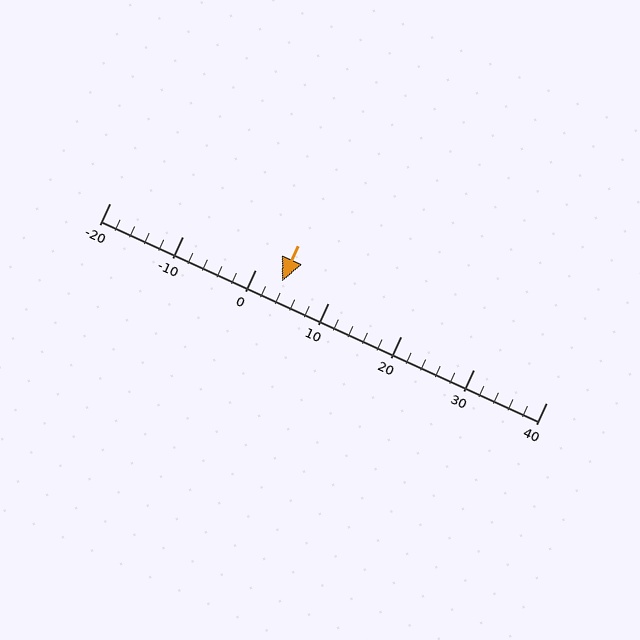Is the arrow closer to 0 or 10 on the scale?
The arrow is closer to 0.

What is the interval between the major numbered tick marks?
The major tick marks are spaced 10 units apart.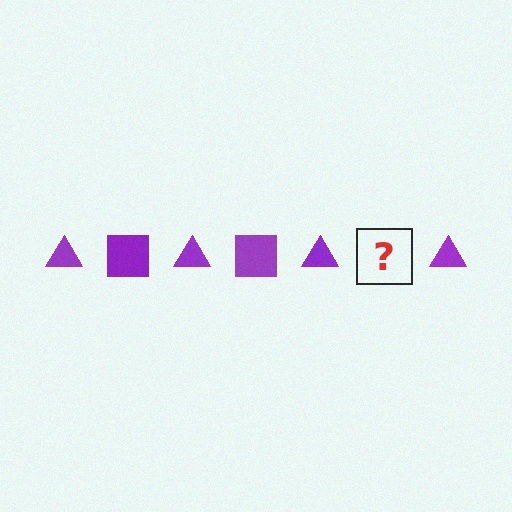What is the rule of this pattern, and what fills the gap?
The rule is that the pattern cycles through triangle, square shapes in purple. The gap should be filled with a purple square.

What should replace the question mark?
The question mark should be replaced with a purple square.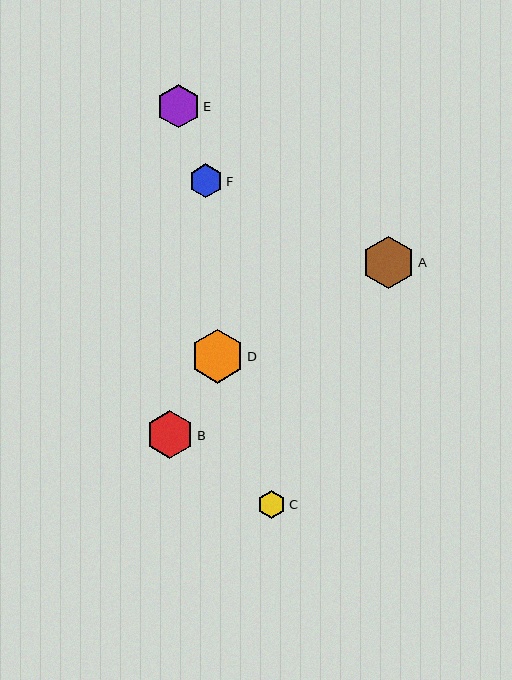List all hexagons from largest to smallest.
From largest to smallest: D, A, B, E, F, C.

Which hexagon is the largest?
Hexagon D is the largest with a size of approximately 54 pixels.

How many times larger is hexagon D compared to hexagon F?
Hexagon D is approximately 1.6 times the size of hexagon F.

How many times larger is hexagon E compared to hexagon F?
Hexagon E is approximately 1.3 times the size of hexagon F.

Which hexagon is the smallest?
Hexagon C is the smallest with a size of approximately 28 pixels.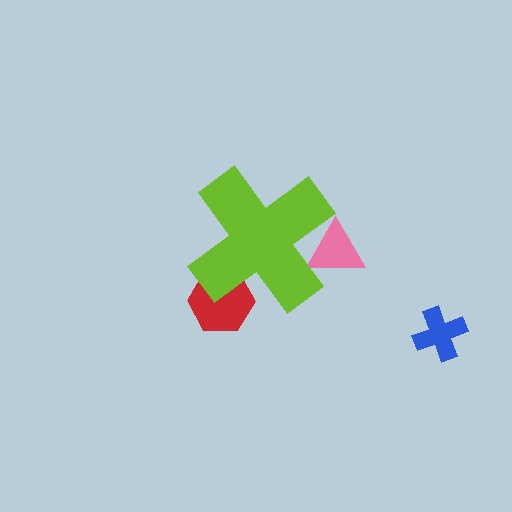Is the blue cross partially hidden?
No, the blue cross is fully visible.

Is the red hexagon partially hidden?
Yes, the red hexagon is partially hidden behind the lime cross.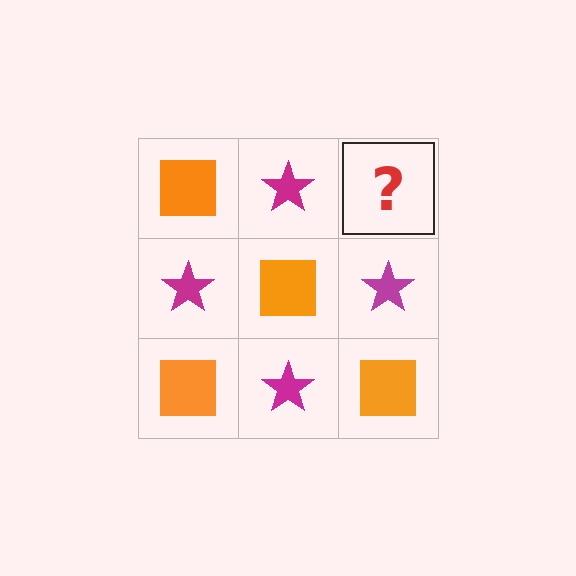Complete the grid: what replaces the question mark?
The question mark should be replaced with an orange square.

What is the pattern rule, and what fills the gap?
The rule is that it alternates orange square and magenta star in a checkerboard pattern. The gap should be filled with an orange square.